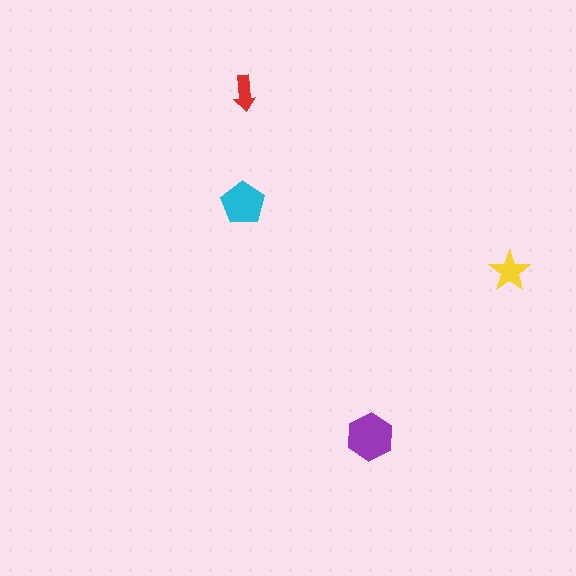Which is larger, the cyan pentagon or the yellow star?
The cyan pentagon.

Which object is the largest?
The purple hexagon.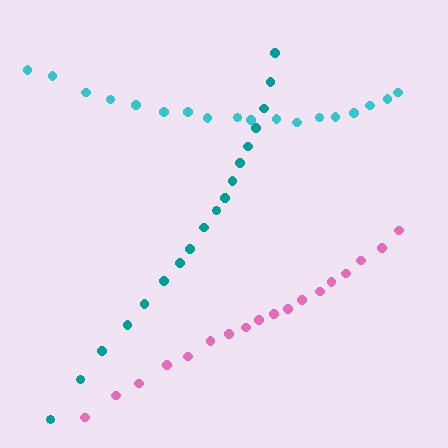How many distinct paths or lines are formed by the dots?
There are 3 distinct paths.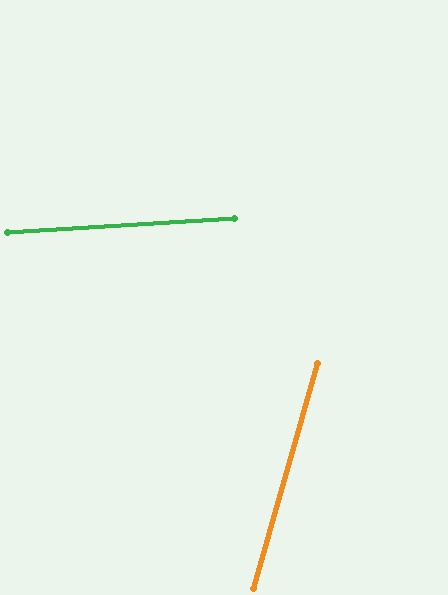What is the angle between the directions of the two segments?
Approximately 71 degrees.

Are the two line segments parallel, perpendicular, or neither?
Neither parallel nor perpendicular — they differ by about 71°.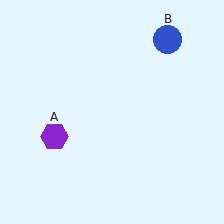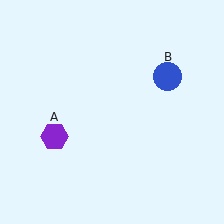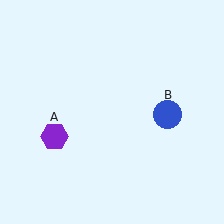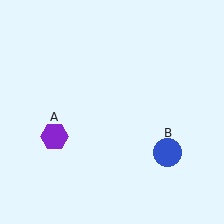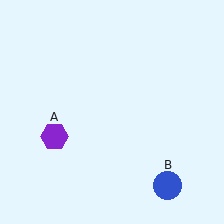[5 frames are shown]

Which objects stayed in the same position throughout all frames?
Purple hexagon (object A) remained stationary.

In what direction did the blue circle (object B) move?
The blue circle (object B) moved down.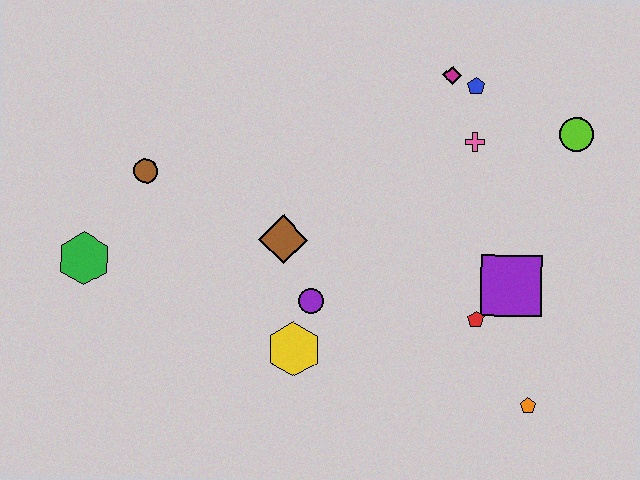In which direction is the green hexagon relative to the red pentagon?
The green hexagon is to the left of the red pentagon.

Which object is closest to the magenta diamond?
The blue pentagon is closest to the magenta diamond.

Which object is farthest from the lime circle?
The green hexagon is farthest from the lime circle.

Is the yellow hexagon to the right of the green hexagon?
Yes